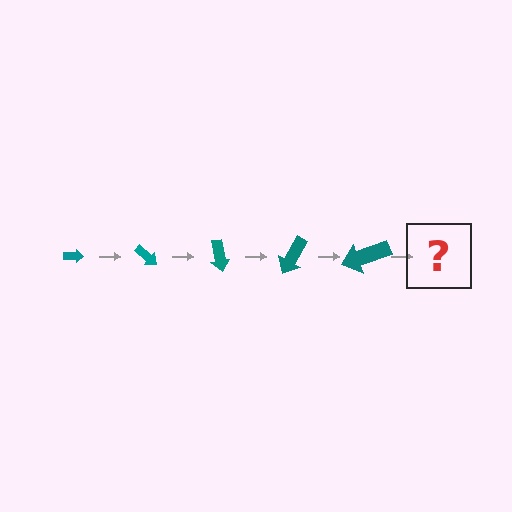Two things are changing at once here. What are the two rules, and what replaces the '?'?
The two rules are that the arrow grows larger each step and it rotates 40 degrees each step. The '?' should be an arrow, larger than the previous one and rotated 200 degrees from the start.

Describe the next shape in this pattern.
It should be an arrow, larger than the previous one and rotated 200 degrees from the start.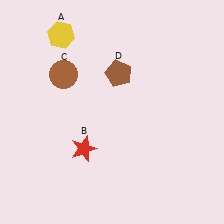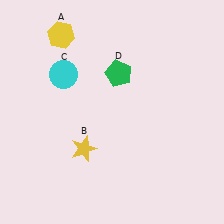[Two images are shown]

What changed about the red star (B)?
In Image 1, B is red. In Image 2, it changed to yellow.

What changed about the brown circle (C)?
In Image 1, C is brown. In Image 2, it changed to cyan.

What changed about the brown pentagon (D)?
In Image 1, D is brown. In Image 2, it changed to green.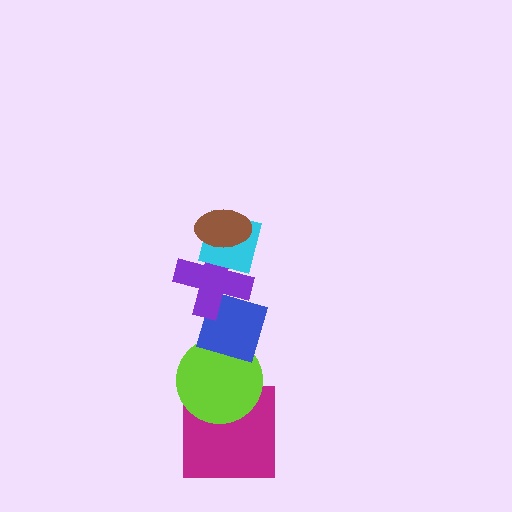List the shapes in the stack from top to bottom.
From top to bottom: the brown ellipse, the cyan diamond, the purple cross, the blue diamond, the lime circle, the magenta square.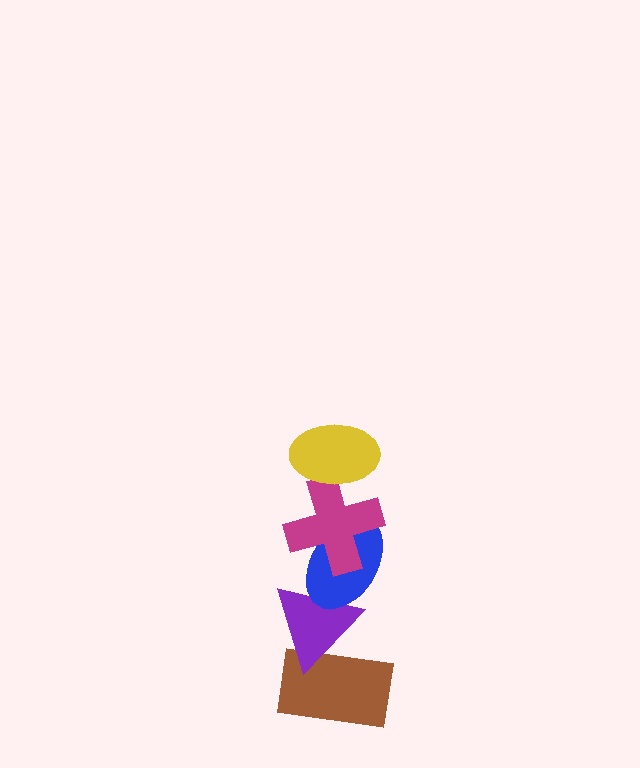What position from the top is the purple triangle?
The purple triangle is 4th from the top.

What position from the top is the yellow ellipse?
The yellow ellipse is 1st from the top.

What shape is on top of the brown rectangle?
The purple triangle is on top of the brown rectangle.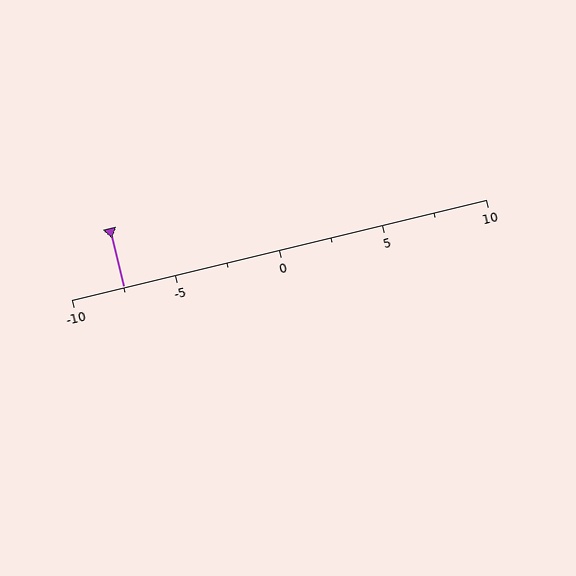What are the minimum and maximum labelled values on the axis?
The axis runs from -10 to 10.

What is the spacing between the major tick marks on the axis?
The major ticks are spaced 5 apart.